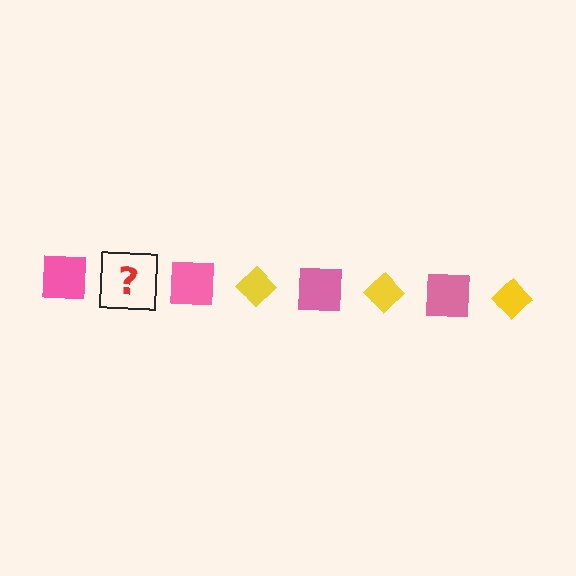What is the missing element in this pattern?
The missing element is a yellow diamond.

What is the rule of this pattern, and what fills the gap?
The rule is that the pattern alternates between pink square and yellow diamond. The gap should be filled with a yellow diamond.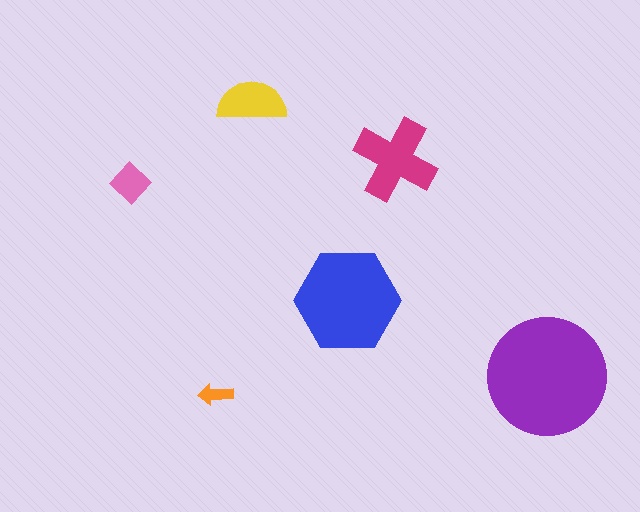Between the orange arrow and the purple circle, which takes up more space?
The purple circle.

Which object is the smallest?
The orange arrow.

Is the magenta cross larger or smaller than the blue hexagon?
Smaller.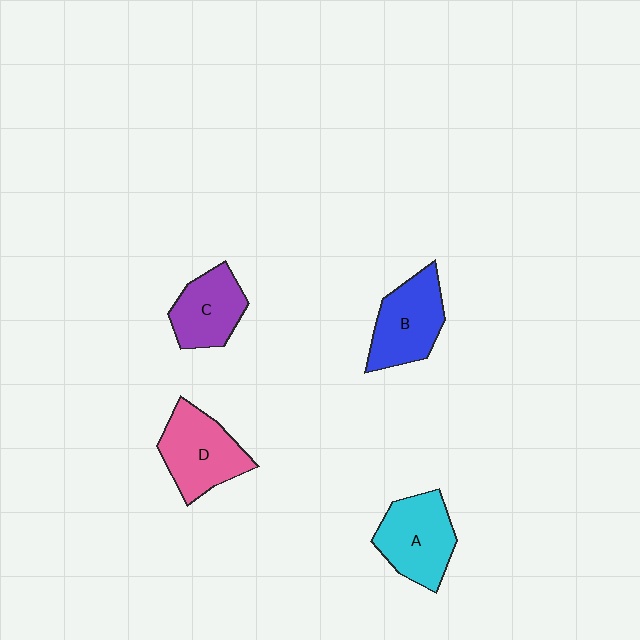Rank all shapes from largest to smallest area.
From largest to smallest: D (pink), A (cyan), B (blue), C (purple).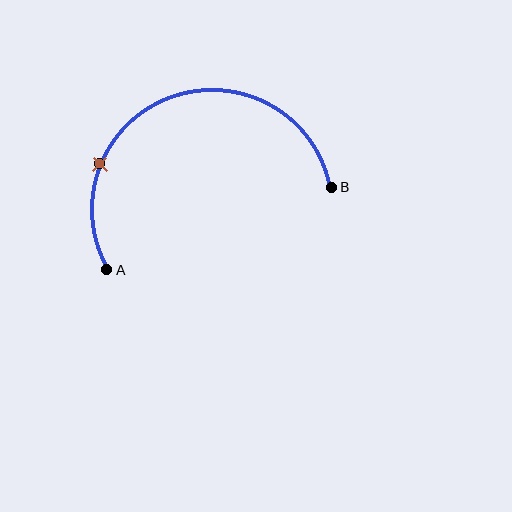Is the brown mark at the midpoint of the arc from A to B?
No. The brown mark lies on the arc but is closer to endpoint A. The arc midpoint would be at the point on the curve equidistant along the arc from both A and B.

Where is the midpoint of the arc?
The arc midpoint is the point on the curve farthest from the straight line joining A and B. It sits above that line.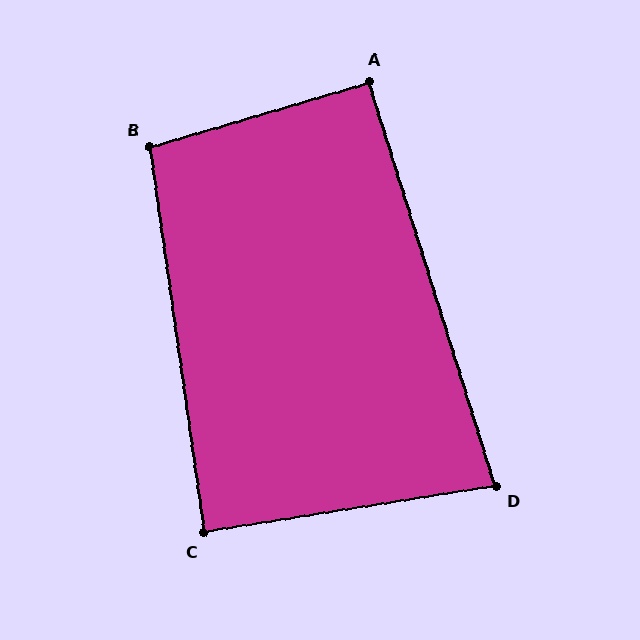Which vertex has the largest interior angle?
B, at approximately 99 degrees.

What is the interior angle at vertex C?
Approximately 89 degrees (approximately right).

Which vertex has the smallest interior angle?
D, at approximately 81 degrees.